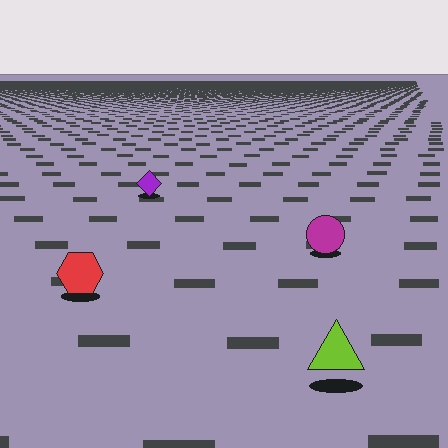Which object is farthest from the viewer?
The purple diamond is farthest from the viewer. It appears smaller and the ground texture around it is denser.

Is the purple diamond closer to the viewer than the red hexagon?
No. The red hexagon is closer — you can tell from the texture gradient: the ground texture is coarser near it.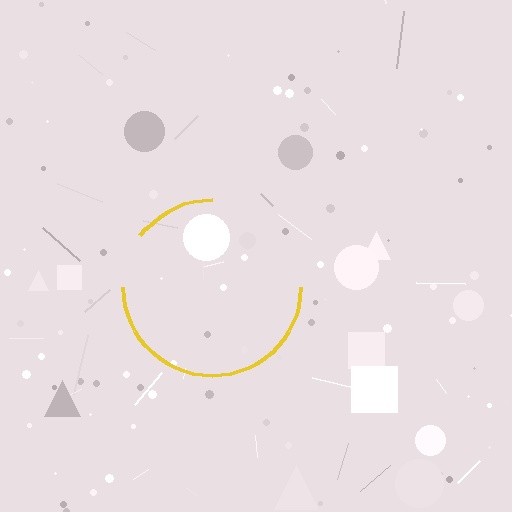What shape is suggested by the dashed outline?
The dashed outline suggests a circle.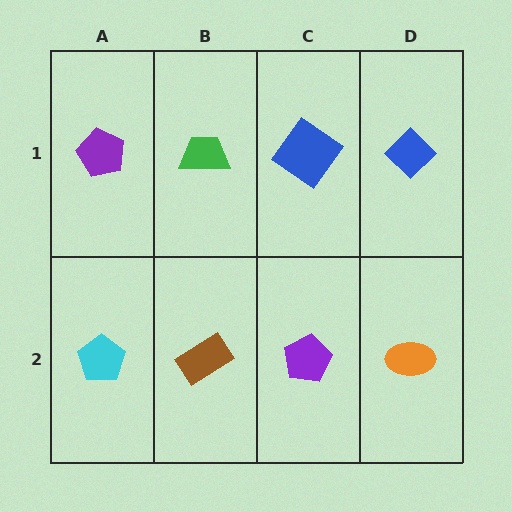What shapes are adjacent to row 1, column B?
A brown rectangle (row 2, column B), a purple pentagon (row 1, column A), a blue diamond (row 1, column C).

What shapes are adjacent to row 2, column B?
A green trapezoid (row 1, column B), a cyan pentagon (row 2, column A), a purple pentagon (row 2, column C).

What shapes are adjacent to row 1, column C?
A purple pentagon (row 2, column C), a green trapezoid (row 1, column B), a blue diamond (row 1, column D).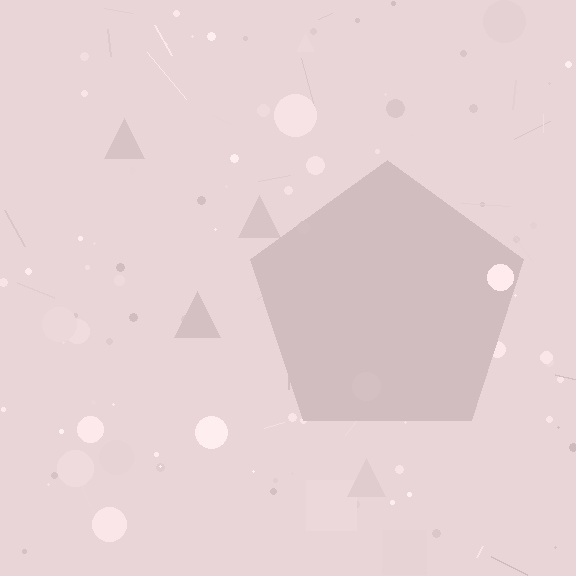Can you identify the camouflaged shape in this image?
The camouflaged shape is a pentagon.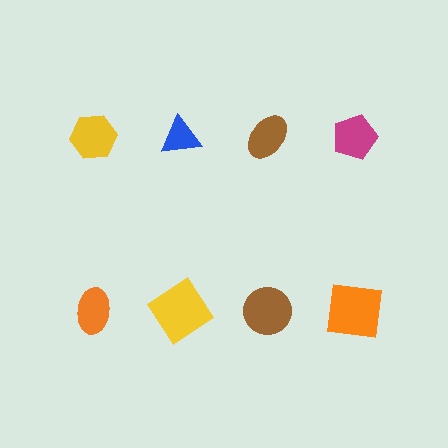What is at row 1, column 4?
A magenta pentagon.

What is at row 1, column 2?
A blue triangle.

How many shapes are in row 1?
4 shapes.